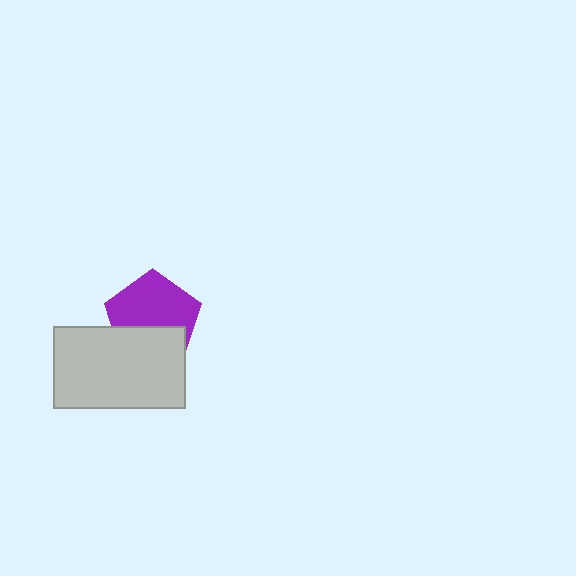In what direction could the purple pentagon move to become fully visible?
The purple pentagon could move up. That would shift it out from behind the light gray rectangle entirely.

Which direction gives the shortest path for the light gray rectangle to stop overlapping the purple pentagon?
Moving down gives the shortest separation.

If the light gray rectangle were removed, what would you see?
You would see the complete purple pentagon.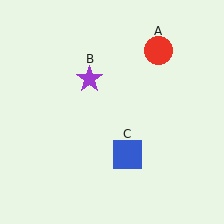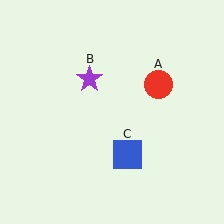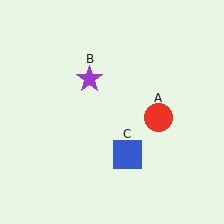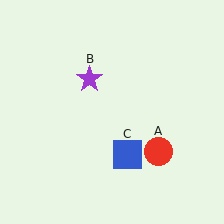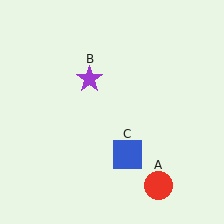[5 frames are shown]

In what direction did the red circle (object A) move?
The red circle (object A) moved down.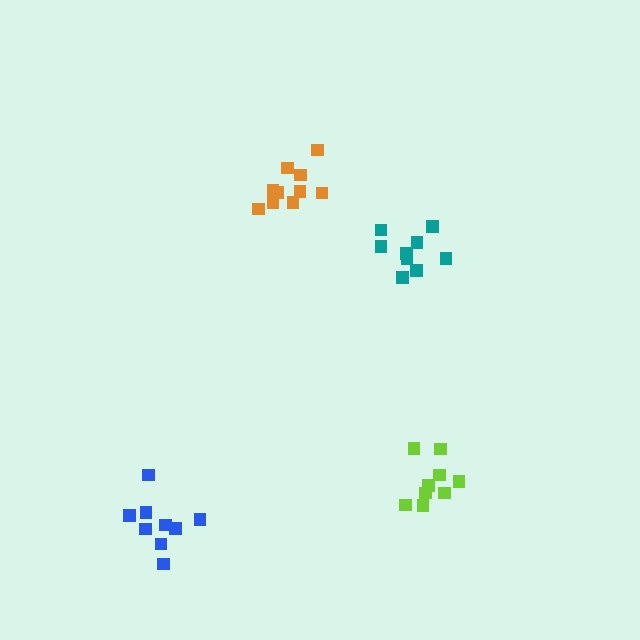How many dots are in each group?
Group 1: 9 dots, Group 2: 9 dots, Group 3: 9 dots, Group 4: 10 dots (37 total).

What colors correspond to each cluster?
The clusters are colored: blue, teal, lime, orange.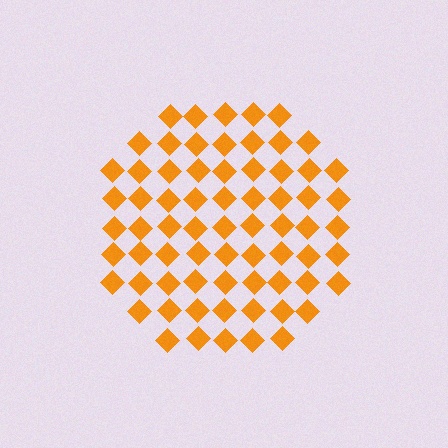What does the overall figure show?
The overall figure shows a circle.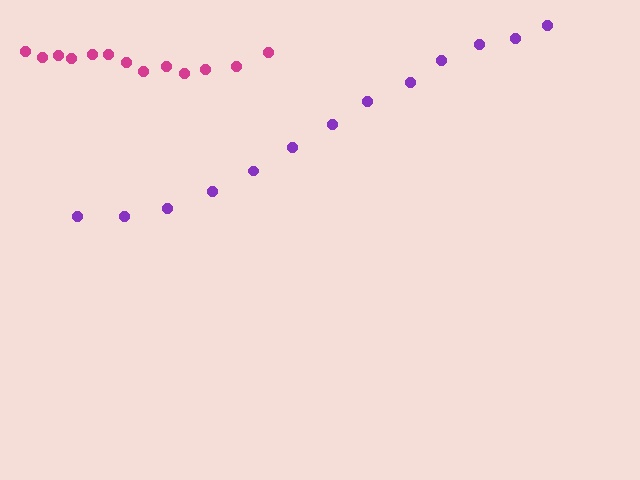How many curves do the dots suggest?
There are 2 distinct paths.